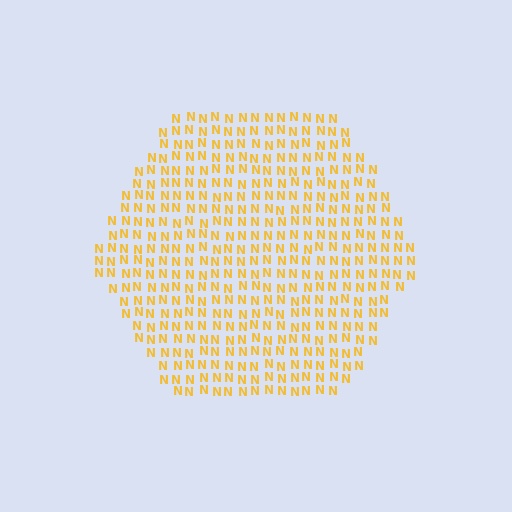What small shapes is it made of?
It is made of small letter N's.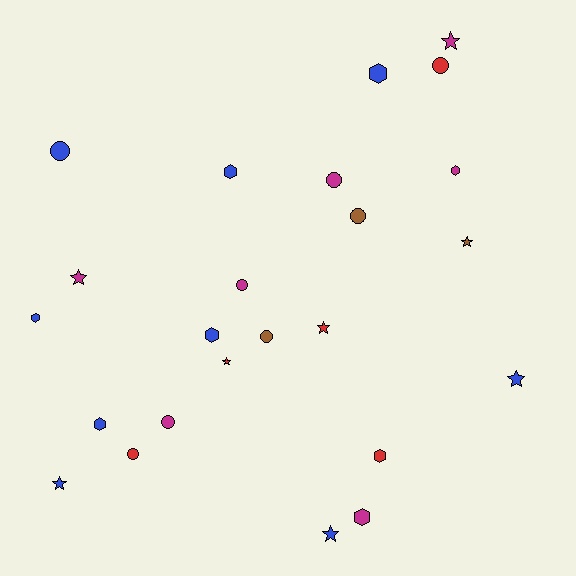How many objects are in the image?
There are 24 objects.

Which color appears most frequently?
Blue, with 9 objects.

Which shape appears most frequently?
Star, with 8 objects.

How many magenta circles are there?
There are 3 magenta circles.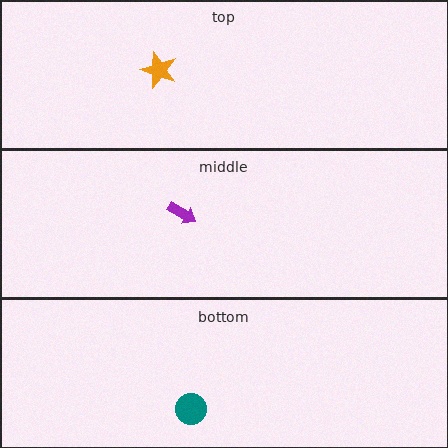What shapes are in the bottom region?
The teal circle.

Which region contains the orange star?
The top region.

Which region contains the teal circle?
The bottom region.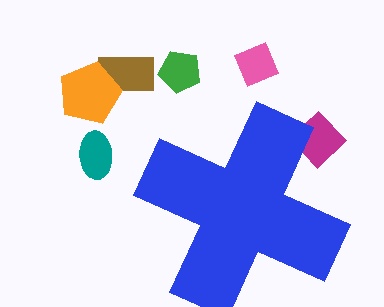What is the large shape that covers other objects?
A blue cross.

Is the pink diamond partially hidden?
No, the pink diamond is fully visible.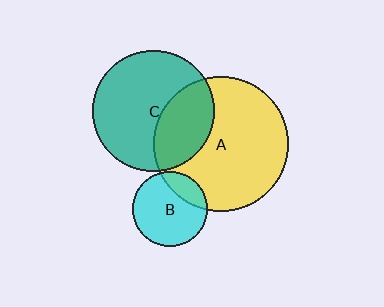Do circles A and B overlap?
Yes.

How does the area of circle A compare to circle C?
Approximately 1.2 times.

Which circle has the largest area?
Circle A (yellow).